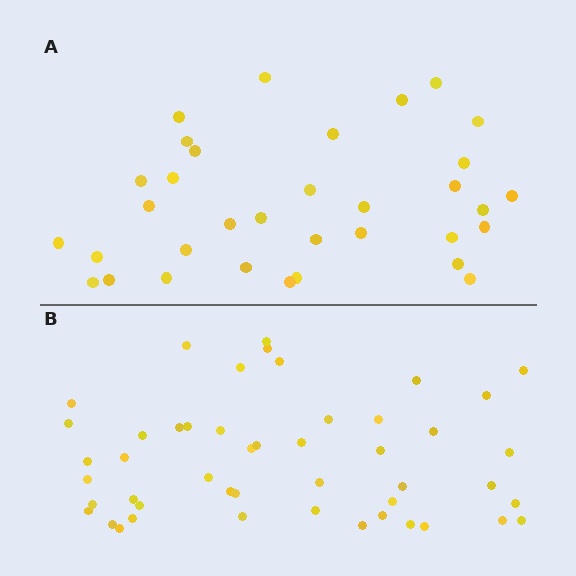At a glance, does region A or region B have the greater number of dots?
Region B (the bottom region) has more dots.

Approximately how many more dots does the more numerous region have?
Region B has approximately 15 more dots than region A.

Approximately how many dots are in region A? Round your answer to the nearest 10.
About 30 dots. (The exact count is 34, which rounds to 30.)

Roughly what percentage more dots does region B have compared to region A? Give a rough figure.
About 40% more.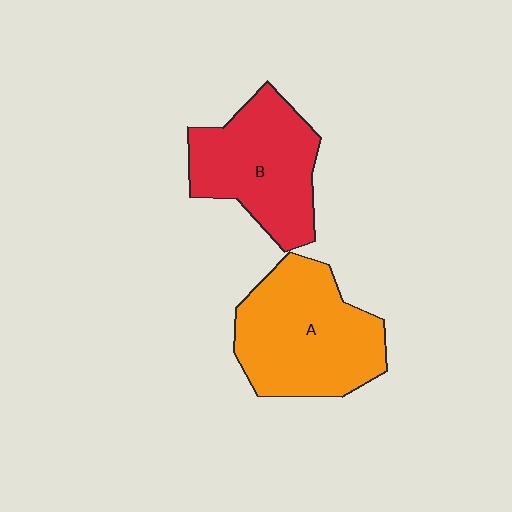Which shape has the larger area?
Shape A (orange).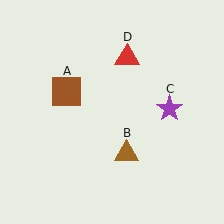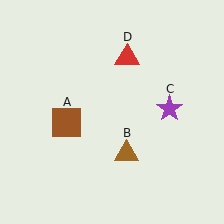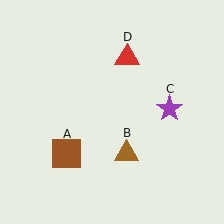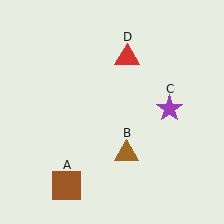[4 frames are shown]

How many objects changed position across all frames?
1 object changed position: brown square (object A).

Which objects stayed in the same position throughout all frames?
Brown triangle (object B) and purple star (object C) and red triangle (object D) remained stationary.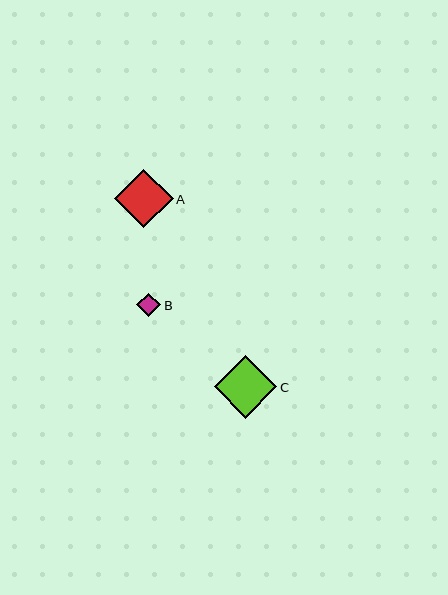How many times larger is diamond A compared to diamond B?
Diamond A is approximately 2.5 times the size of diamond B.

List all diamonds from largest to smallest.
From largest to smallest: C, A, B.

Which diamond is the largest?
Diamond C is the largest with a size of approximately 63 pixels.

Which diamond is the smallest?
Diamond B is the smallest with a size of approximately 24 pixels.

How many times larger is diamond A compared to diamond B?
Diamond A is approximately 2.5 times the size of diamond B.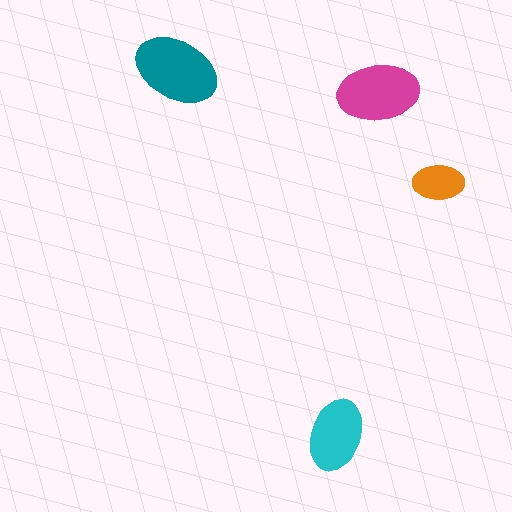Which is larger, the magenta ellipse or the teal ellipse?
The teal one.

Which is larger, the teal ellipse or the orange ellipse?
The teal one.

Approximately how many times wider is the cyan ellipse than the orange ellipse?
About 1.5 times wider.